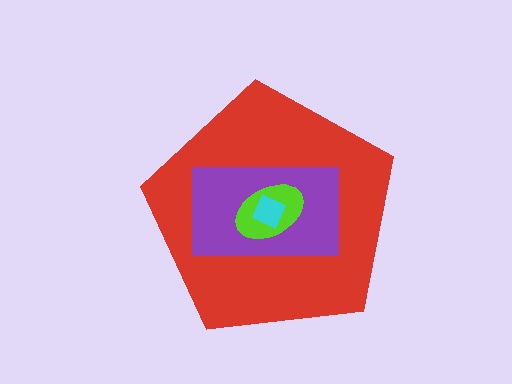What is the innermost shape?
The cyan square.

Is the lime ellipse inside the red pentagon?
Yes.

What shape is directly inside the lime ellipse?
The cyan square.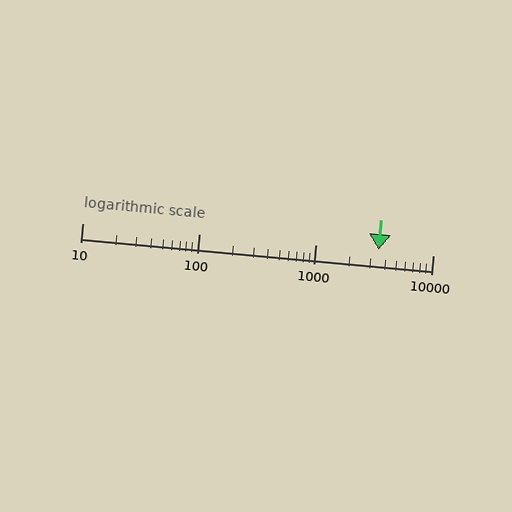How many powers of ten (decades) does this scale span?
The scale spans 3 decades, from 10 to 10000.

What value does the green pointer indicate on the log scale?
The pointer indicates approximately 3400.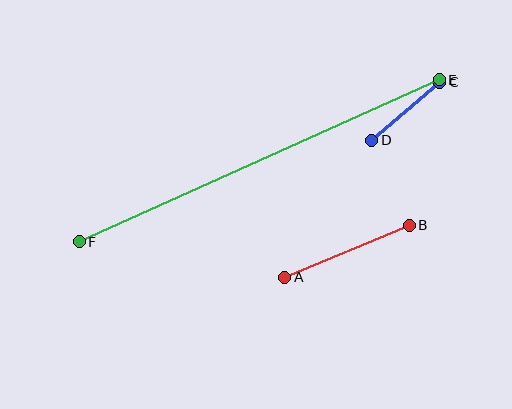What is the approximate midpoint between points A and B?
The midpoint is at approximately (347, 251) pixels.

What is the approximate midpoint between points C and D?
The midpoint is at approximately (406, 111) pixels.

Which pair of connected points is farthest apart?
Points E and F are farthest apart.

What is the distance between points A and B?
The distance is approximately 135 pixels.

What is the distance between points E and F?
The distance is approximately 395 pixels.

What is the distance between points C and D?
The distance is approximately 89 pixels.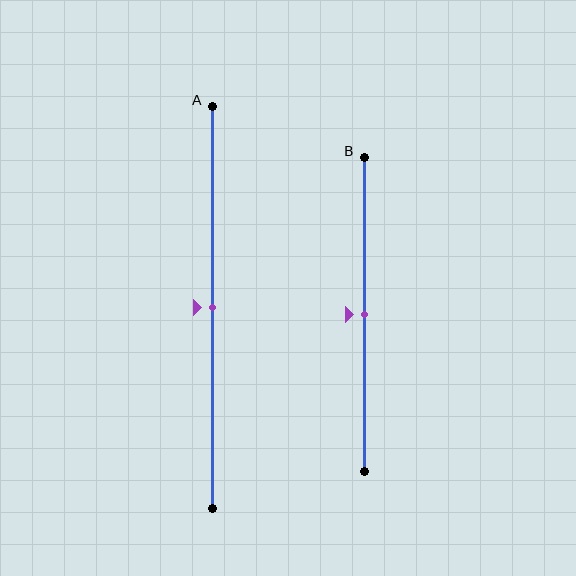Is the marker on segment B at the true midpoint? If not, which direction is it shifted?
Yes, the marker on segment B is at the true midpoint.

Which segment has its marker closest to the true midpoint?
Segment A has its marker closest to the true midpoint.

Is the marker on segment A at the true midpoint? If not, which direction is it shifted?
Yes, the marker on segment A is at the true midpoint.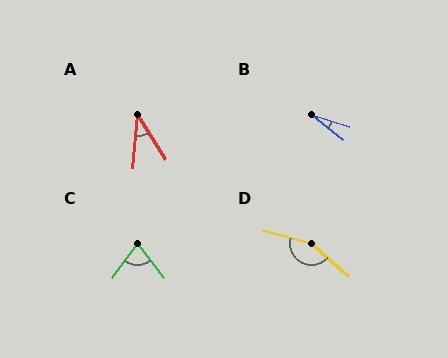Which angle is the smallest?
B, at approximately 21 degrees.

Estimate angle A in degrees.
Approximately 37 degrees.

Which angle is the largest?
D, at approximately 154 degrees.